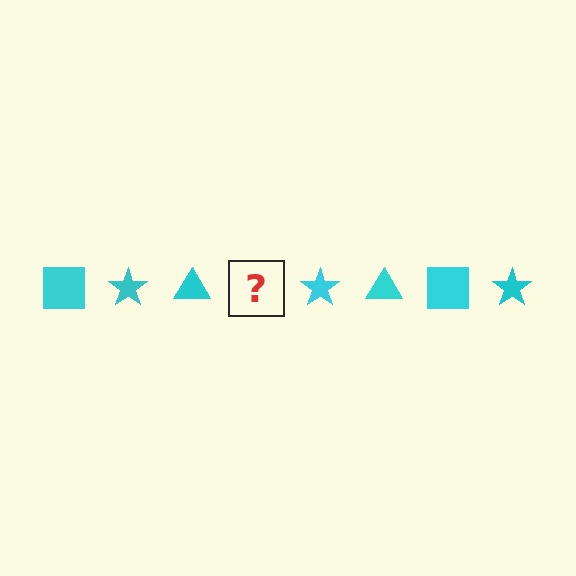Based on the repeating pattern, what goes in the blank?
The blank should be a cyan square.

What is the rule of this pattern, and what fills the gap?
The rule is that the pattern cycles through square, star, triangle shapes in cyan. The gap should be filled with a cyan square.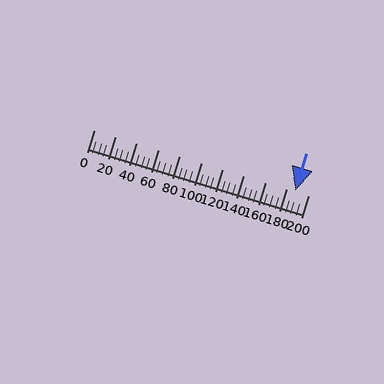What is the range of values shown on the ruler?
The ruler shows values from 0 to 200.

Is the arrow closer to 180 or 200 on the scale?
The arrow is closer to 180.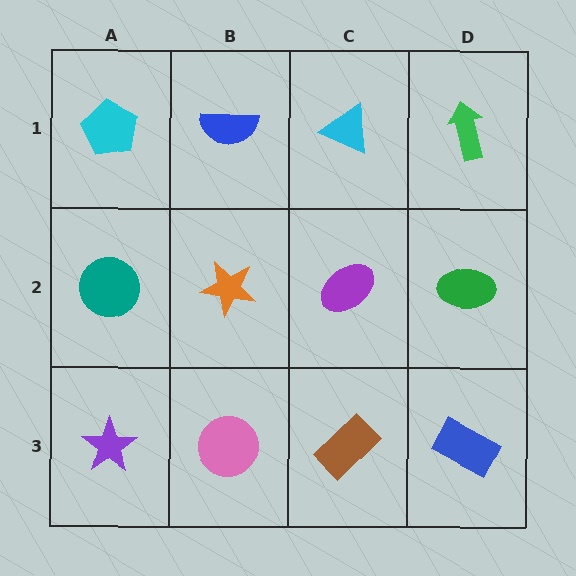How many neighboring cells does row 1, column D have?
2.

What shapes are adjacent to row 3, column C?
A purple ellipse (row 2, column C), a pink circle (row 3, column B), a blue rectangle (row 3, column D).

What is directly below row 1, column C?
A purple ellipse.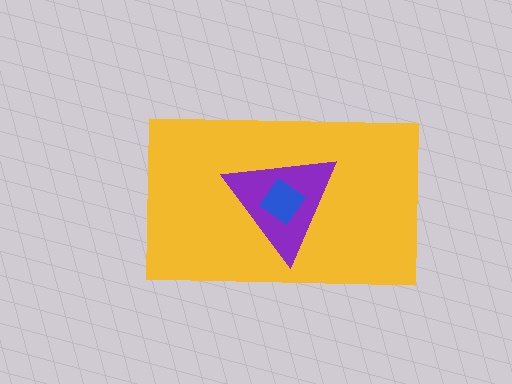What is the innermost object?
The blue diamond.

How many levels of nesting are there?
3.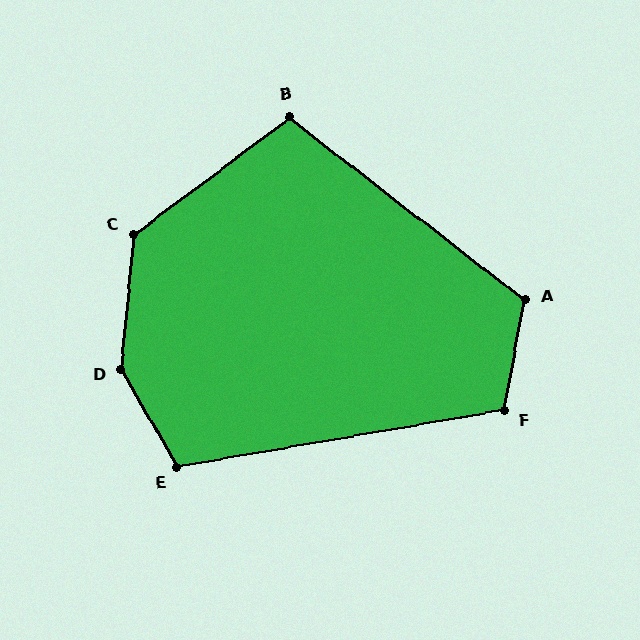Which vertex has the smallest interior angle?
B, at approximately 105 degrees.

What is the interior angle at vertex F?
Approximately 110 degrees (obtuse).